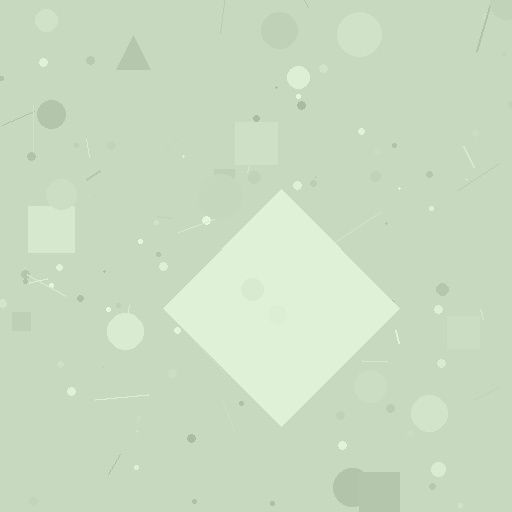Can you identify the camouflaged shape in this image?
The camouflaged shape is a diamond.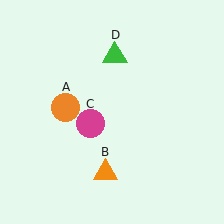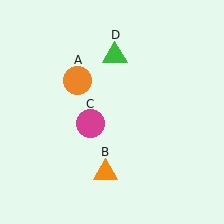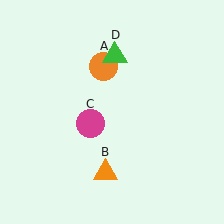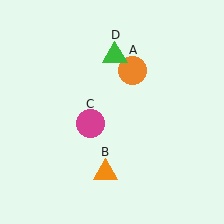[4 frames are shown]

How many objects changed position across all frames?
1 object changed position: orange circle (object A).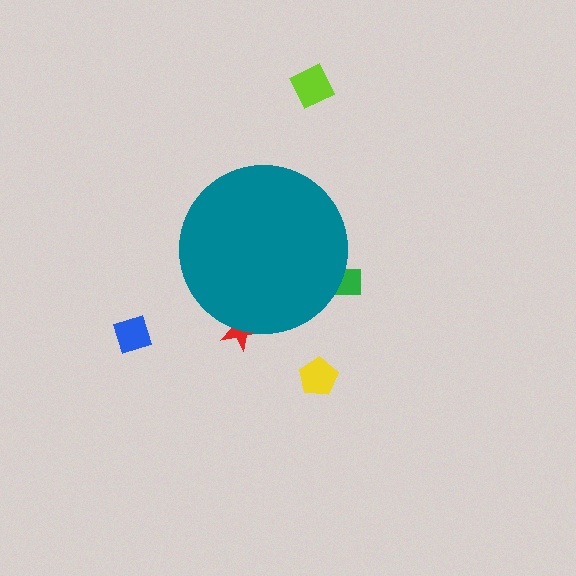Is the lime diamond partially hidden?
No, the lime diamond is fully visible.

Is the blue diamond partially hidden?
No, the blue diamond is fully visible.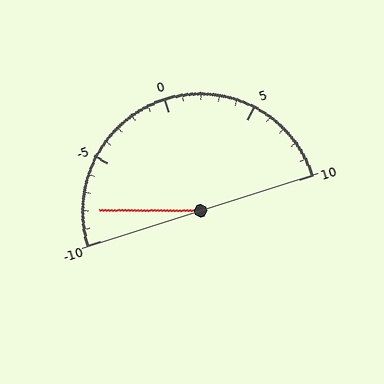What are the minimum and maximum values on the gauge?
The gauge ranges from -10 to 10.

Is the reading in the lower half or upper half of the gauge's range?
The reading is in the lower half of the range (-10 to 10).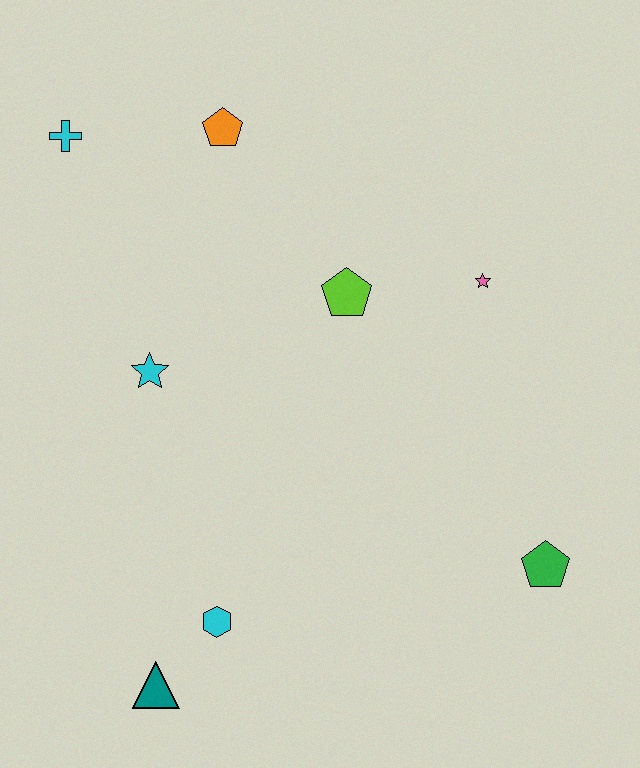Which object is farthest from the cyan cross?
The green pentagon is farthest from the cyan cross.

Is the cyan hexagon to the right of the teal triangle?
Yes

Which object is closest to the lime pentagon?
The pink star is closest to the lime pentagon.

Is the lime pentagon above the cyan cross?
No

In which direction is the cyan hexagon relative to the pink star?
The cyan hexagon is below the pink star.